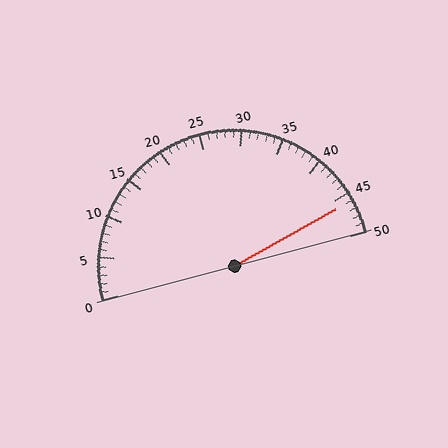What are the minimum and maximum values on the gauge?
The gauge ranges from 0 to 50.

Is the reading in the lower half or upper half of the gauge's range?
The reading is in the upper half of the range (0 to 50).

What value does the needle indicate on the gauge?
The needle indicates approximately 46.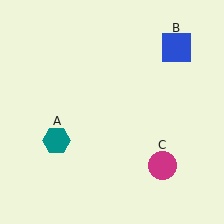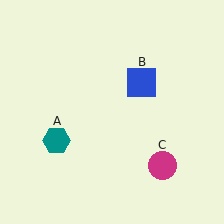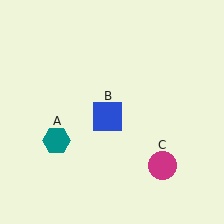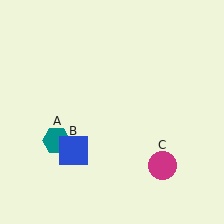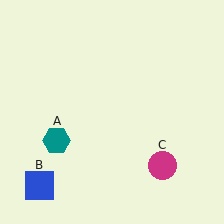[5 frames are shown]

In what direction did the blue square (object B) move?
The blue square (object B) moved down and to the left.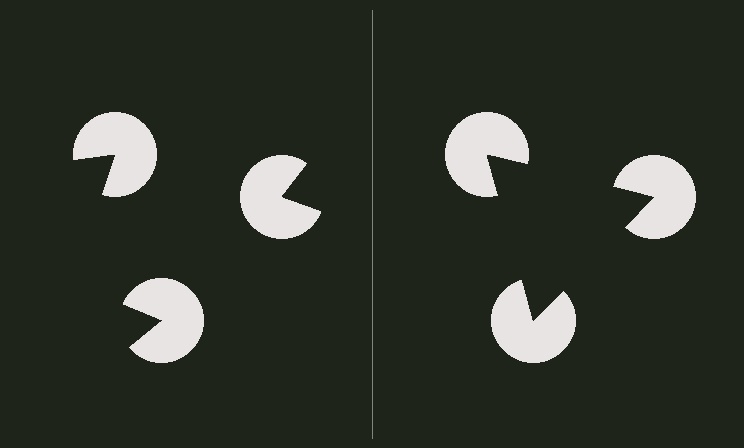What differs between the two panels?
The pac-man discs are positioned identically on both sides; only the wedge orientations differ. On the right they align to a triangle; on the left they are misaligned.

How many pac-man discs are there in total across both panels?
6 — 3 on each side.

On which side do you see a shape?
An illusory triangle appears on the right side. On the left side the wedge cuts are rotated, so no coherent shape forms.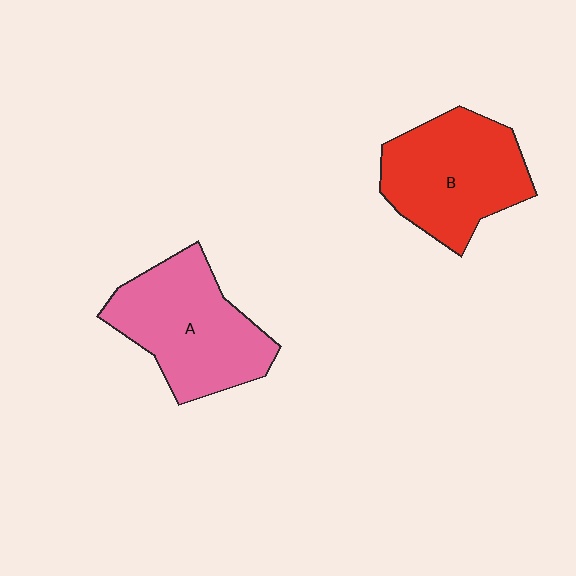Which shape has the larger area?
Shape A (pink).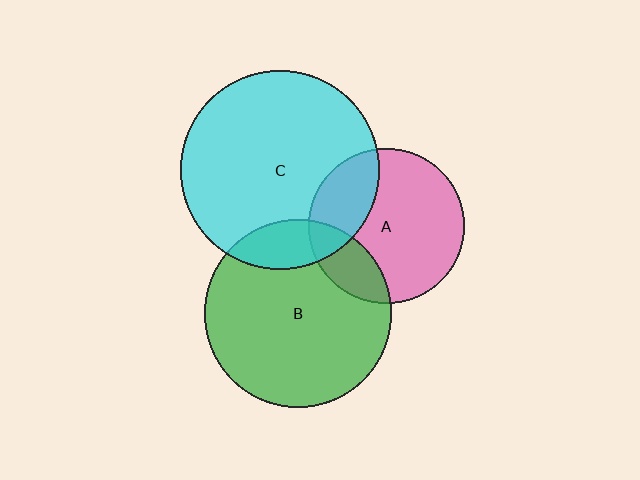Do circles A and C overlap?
Yes.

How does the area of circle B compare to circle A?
Approximately 1.5 times.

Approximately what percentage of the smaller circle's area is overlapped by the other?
Approximately 25%.